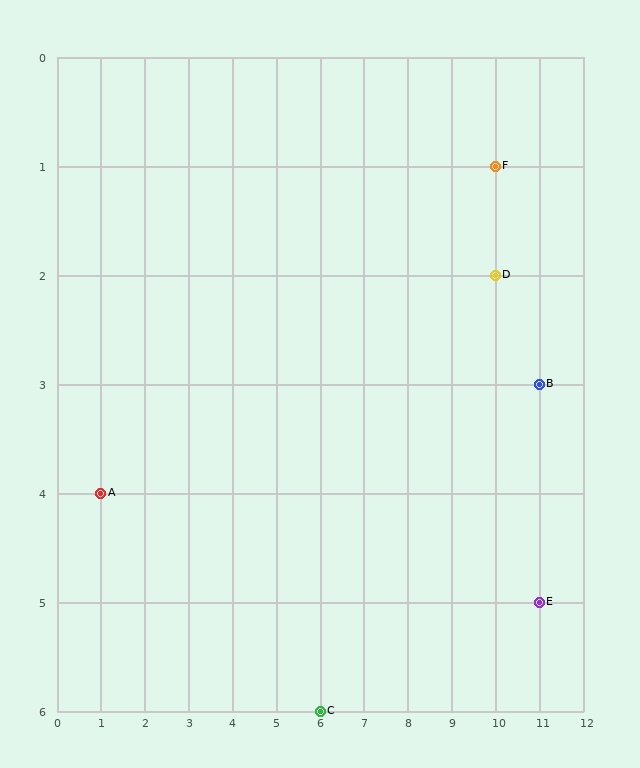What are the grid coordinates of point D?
Point D is at grid coordinates (10, 2).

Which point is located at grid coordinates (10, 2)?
Point D is at (10, 2).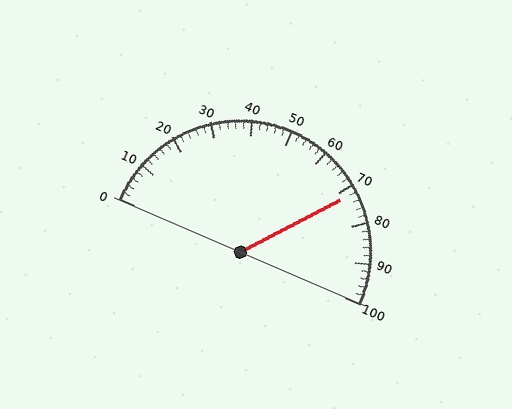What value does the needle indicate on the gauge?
The needle indicates approximately 72.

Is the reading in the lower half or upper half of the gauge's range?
The reading is in the upper half of the range (0 to 100).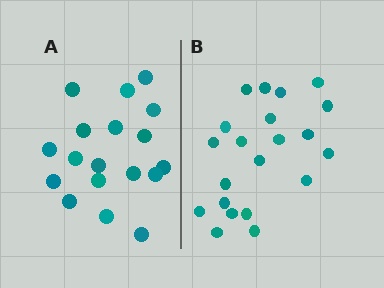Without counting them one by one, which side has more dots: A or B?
Region B (the right region) has more dots.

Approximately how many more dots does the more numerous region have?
Region B has just a few more — roughly 2 or 3 more dots than region A.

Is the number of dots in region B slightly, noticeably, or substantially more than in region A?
Region B has only slightly more — the two regions are fairly close. The ratio is roughly 1.2 to 1.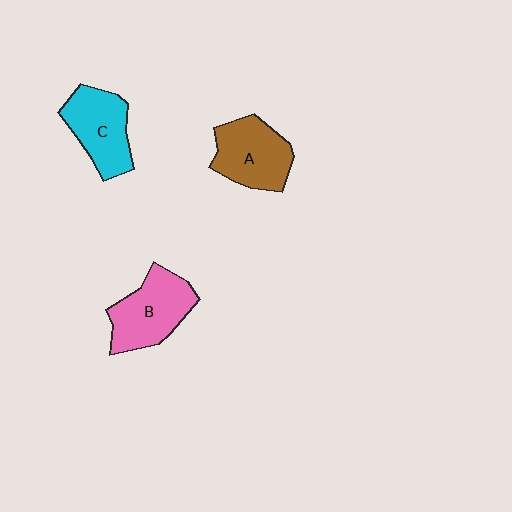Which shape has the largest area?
Shape B (pink).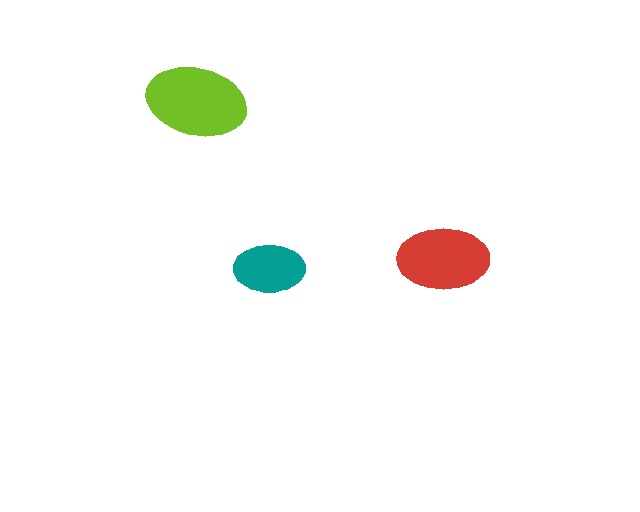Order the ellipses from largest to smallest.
the lime one, the red one, the teal one.